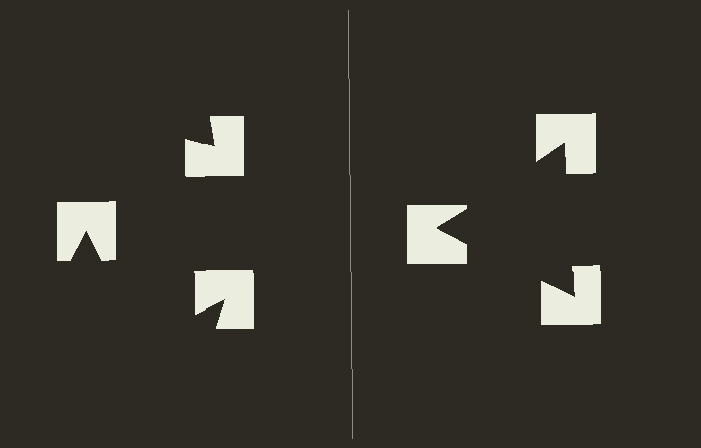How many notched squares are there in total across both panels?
6 — 3 on each side.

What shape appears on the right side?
An illusory triangle.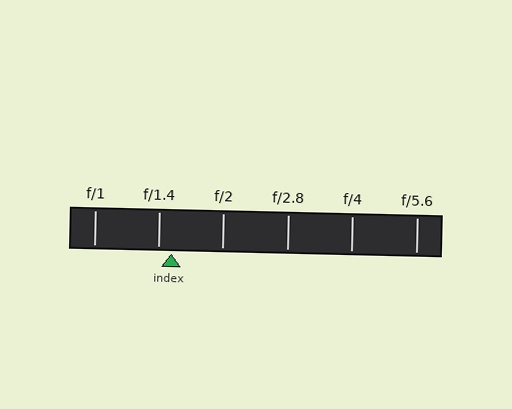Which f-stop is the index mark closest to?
The index mark is closest to f/1.4.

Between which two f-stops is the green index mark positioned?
The index mark is between f/1.4 and f/2.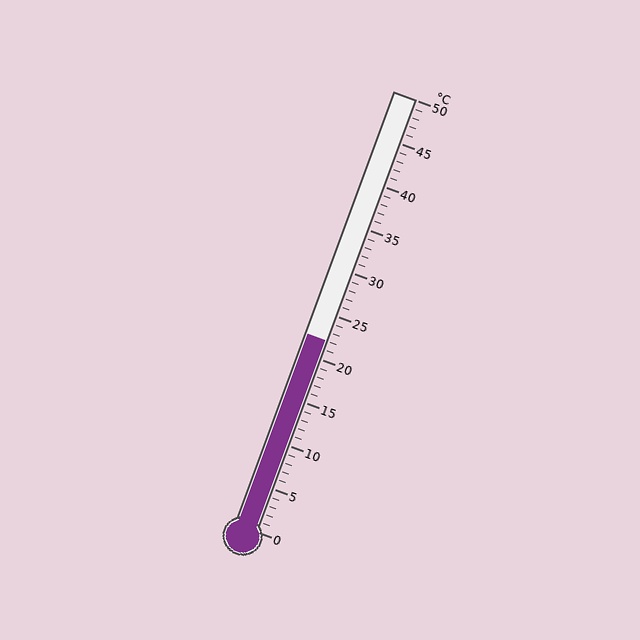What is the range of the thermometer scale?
The thermometer scale ranges from 0°C to 50°C.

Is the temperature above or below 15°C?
The temperature is above 15°C.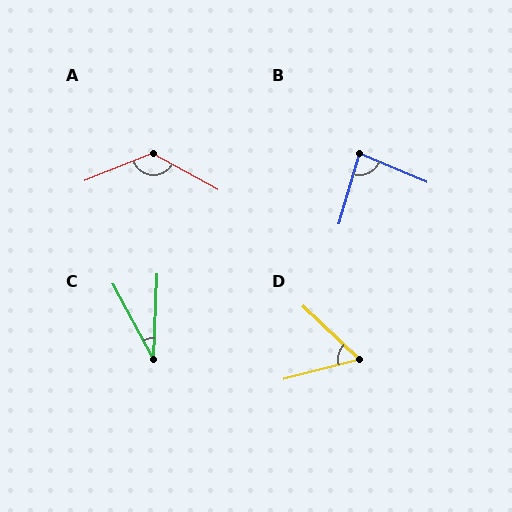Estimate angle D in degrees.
Approximately 58 degrees.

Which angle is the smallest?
C, at approximately 30 degrees.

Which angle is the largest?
A, at approximately 129 degrees.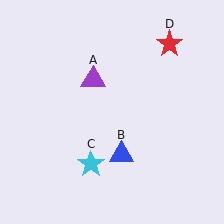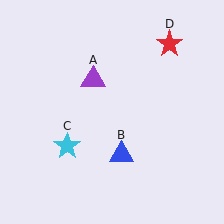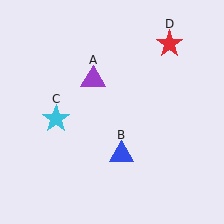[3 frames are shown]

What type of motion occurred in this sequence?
The cyan star (object C) rotated clockwise around the center of the scene.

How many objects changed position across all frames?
1 object changed position: cyan star (object C).